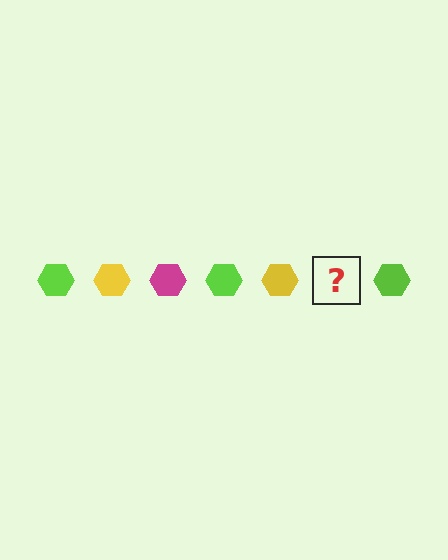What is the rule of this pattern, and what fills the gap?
The rule is that the pattern cycles through lime, yellow, magenta hexagons. The gap should be filled with a magenta hexagon.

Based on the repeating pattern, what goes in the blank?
The blank should be a magenta hexagon.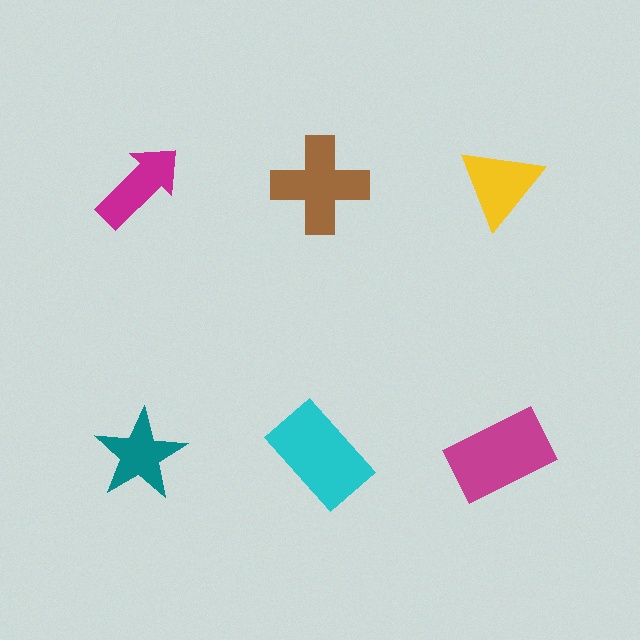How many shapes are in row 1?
3 shapes.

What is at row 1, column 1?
A magenta arrow.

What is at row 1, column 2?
A brown cross.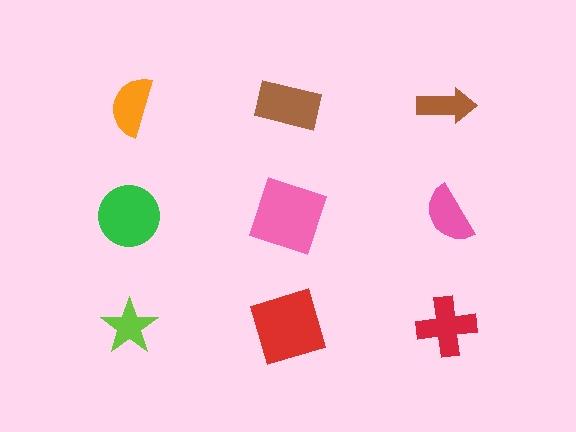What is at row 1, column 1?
An orange semicircle.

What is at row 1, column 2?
A brown rectangle.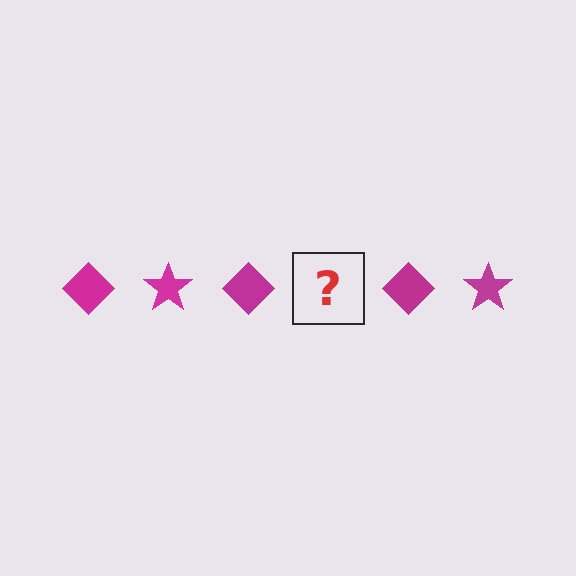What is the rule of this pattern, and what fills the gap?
The rule is that the pattern cycles through diamond, star shapes in magenta. The gap should be filled with a magenta star.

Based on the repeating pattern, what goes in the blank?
The blank should be a magenta star.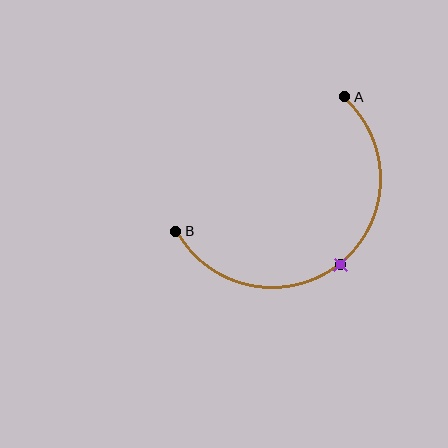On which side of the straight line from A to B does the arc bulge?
The arc bulges below and to the right of the straight line connecting A and B.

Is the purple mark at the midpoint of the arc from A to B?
Yes. The purple mark lies on the arc at equal arc-length from both A and B — it is the arc midpoint.